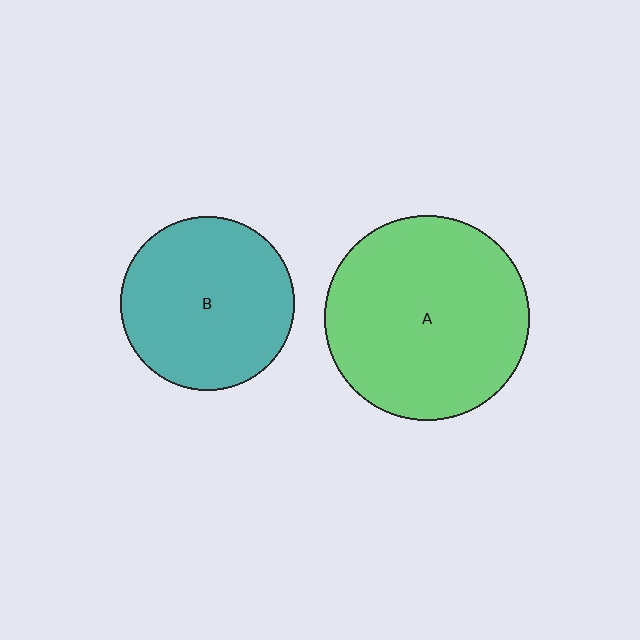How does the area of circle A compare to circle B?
Approximately 1.4 times.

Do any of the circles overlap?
No, none of the circles overlap.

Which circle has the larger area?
Circle A (green).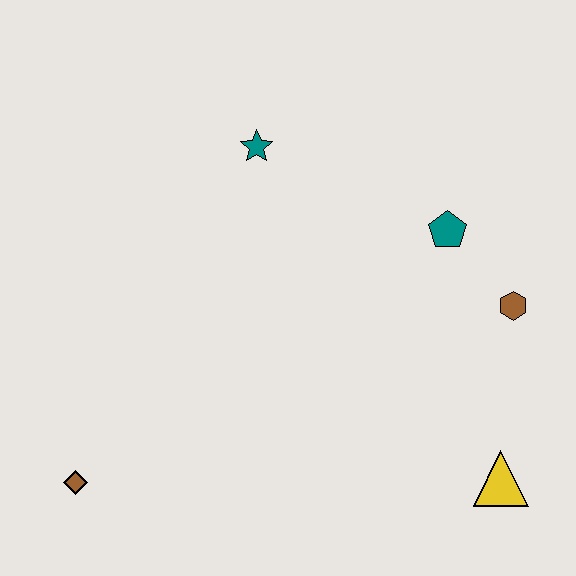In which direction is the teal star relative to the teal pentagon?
The teal star is to the left of the teal pentagon.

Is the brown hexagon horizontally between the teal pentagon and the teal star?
No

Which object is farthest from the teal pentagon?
The brown diamond is farthest from the teal pentagon.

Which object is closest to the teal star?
The teal pentagon is closest to the teal star.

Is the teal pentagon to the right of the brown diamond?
Yes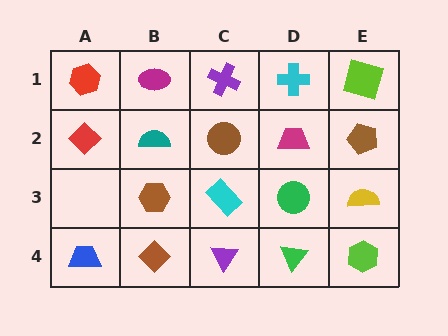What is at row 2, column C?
A brown circle.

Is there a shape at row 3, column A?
No, that cell is empty.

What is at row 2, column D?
A magenta trapezoid.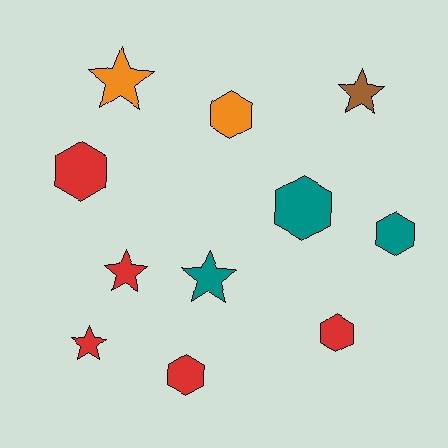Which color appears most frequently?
Red, with 5 objects.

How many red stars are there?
There are 2 red stars.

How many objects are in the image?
There are 11 objects.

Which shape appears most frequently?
Hexagon, with 6 objects.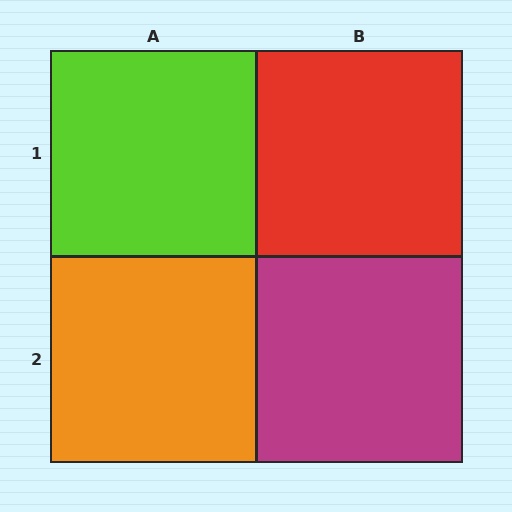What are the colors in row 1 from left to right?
Lime, red.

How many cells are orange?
1 cell is orange.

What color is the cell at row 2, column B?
Magenta.